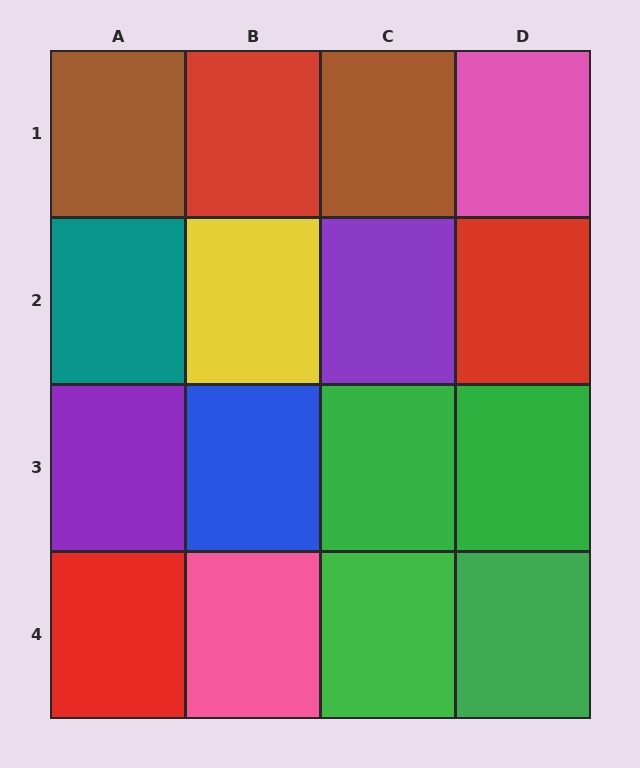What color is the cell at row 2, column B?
Yellow.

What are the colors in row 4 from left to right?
Red, pink, green, green.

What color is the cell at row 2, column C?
Purple.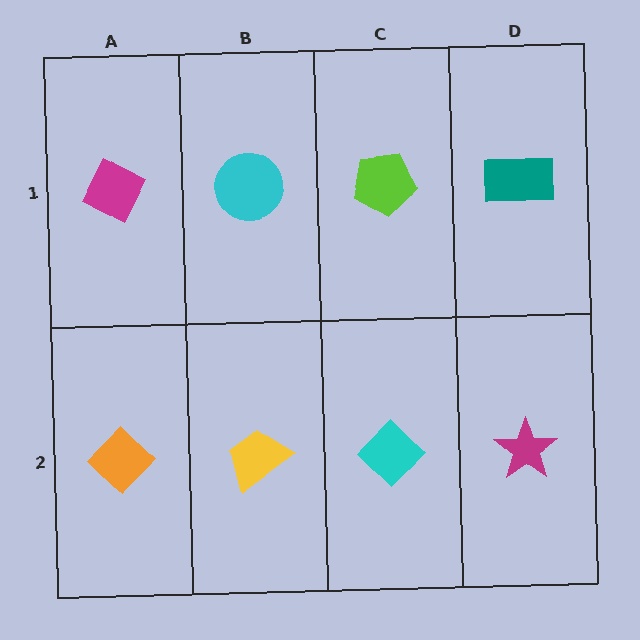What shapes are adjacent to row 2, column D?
A teal rectangle (row 1, column D), a cyan diamond (row 2, column C).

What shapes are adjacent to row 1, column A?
An orange diamond (row 2, column A), a cyan circle (row 1, column B).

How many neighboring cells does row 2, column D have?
2.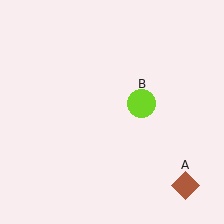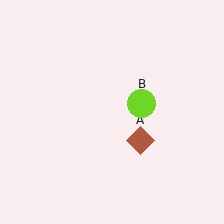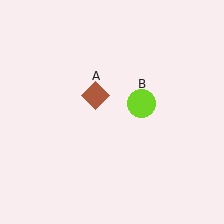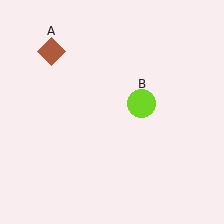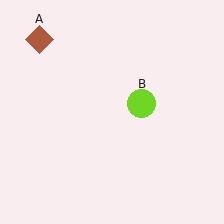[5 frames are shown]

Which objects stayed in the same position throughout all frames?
Lime circle (object B) remained stationary.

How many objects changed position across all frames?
1 object changed position: brown diamond (object A).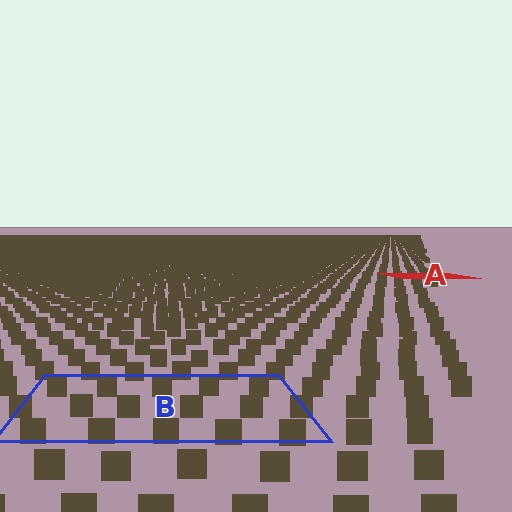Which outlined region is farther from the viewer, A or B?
Region A is farther from the viewer — the texture elements inside it appear smaller and more densely packed.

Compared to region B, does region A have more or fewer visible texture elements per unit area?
Region A has more texture elements per unit area — they are packed more densely because it is farther away.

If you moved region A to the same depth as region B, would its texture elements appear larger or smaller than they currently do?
They would appear larger. At a closer depth, the same texture elements are projected at a bigger on-screen size.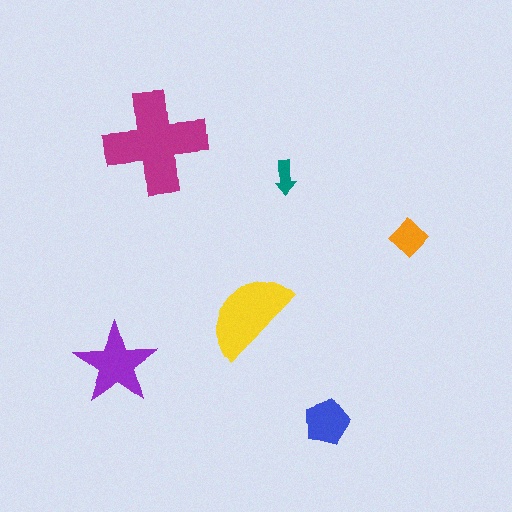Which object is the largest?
The magenta cross.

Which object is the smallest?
The teal arrow.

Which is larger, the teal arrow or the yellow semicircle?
The yellow semicircle.